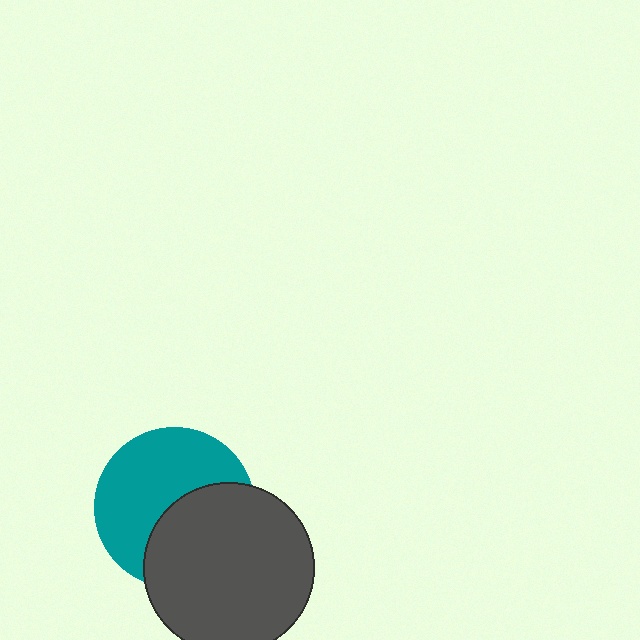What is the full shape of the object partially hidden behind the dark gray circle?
The partially hidden object is a teal circle.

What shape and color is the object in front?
The object in front is a dark gray circle.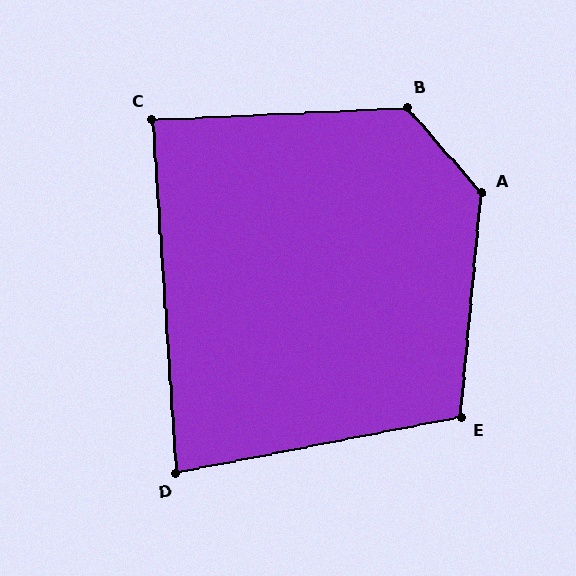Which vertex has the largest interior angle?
A, at approximately 133 degrees.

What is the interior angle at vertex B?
Approximately 129 degrees (obtuse).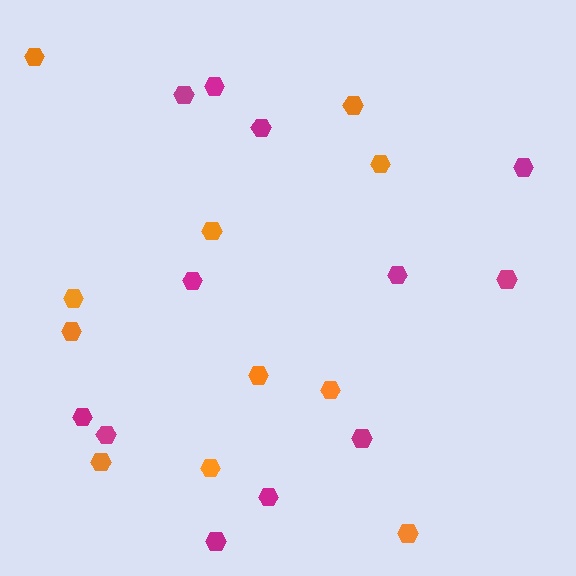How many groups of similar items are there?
There are 2 groups: one group of magenta hexagons (12) and one group of orange hexagons (11).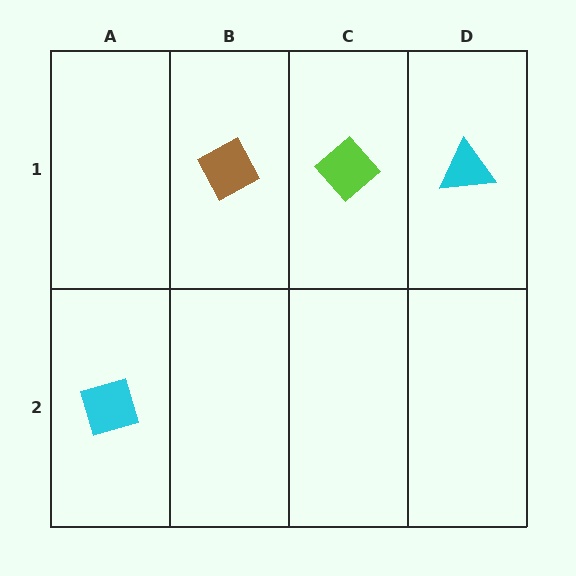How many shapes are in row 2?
1 shape.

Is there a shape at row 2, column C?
No, that cell is empty.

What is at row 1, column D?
A cyan triangle.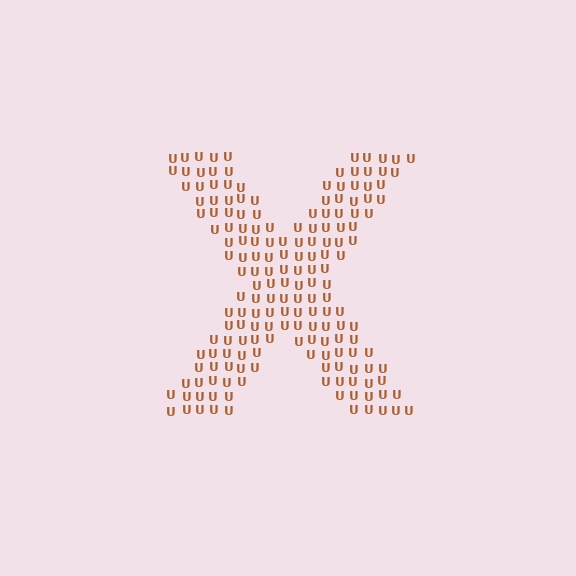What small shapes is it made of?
It is made of small letter U's.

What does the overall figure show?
The overall figure shows the letter X.